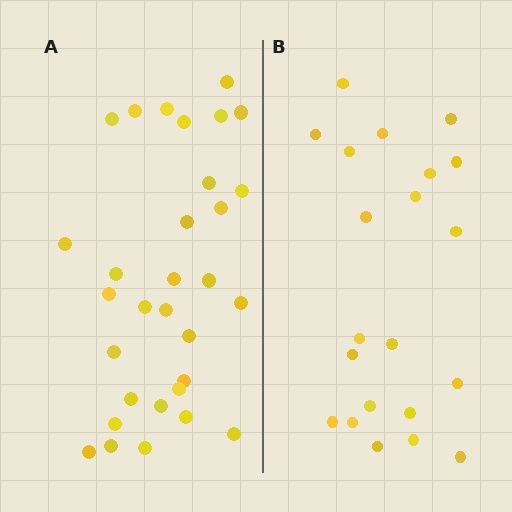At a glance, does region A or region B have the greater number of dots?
Region A (the left region) has more dots.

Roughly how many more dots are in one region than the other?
Region A has roughly 10 or so more dots than region B.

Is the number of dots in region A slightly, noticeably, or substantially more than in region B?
Region A has substantially more. The ratio is roughly 1.5 to 1.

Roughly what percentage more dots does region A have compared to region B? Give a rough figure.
About 50% more.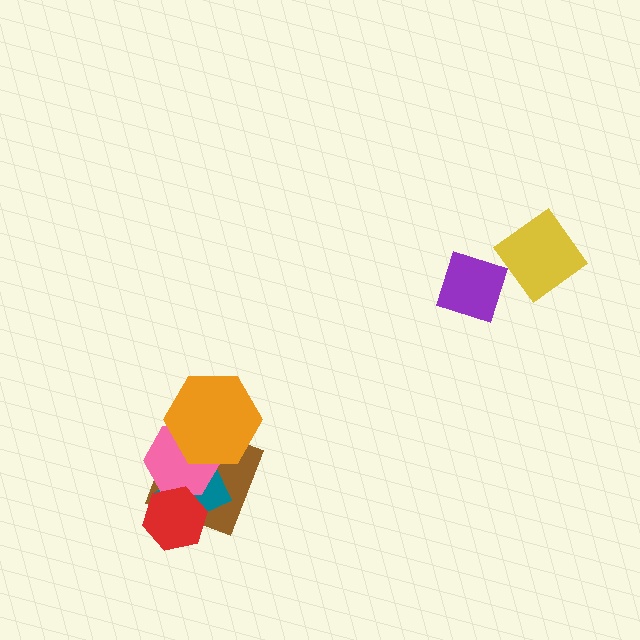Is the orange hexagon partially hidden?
No, no other shape covers it.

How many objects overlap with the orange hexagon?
2 objects overlap with the orange hexagon.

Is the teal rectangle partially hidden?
Yes, it is partially covered by another shape.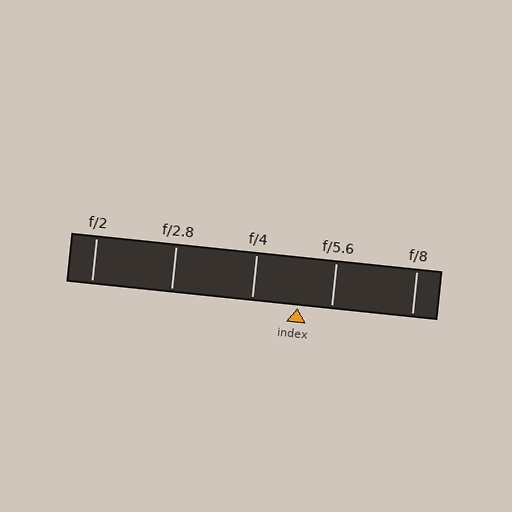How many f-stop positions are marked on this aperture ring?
There are 5 f-stop positions marked.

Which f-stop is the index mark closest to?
The index mark is closest to f/5.6.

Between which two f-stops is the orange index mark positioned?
The index mark is between f/4 and f/5.6.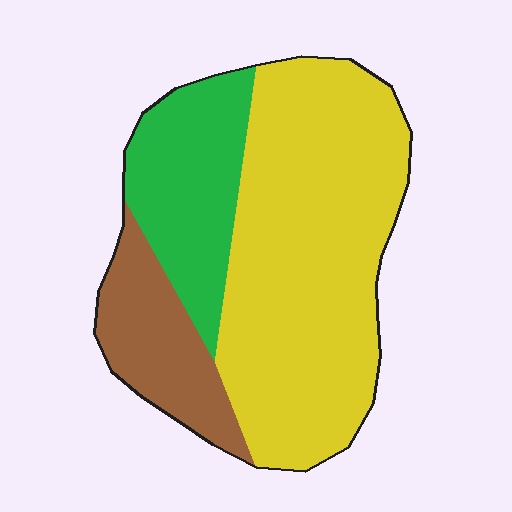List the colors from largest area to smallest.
From largest to smallest: yellow, green, brown.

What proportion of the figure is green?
Green covers 22% of the figure.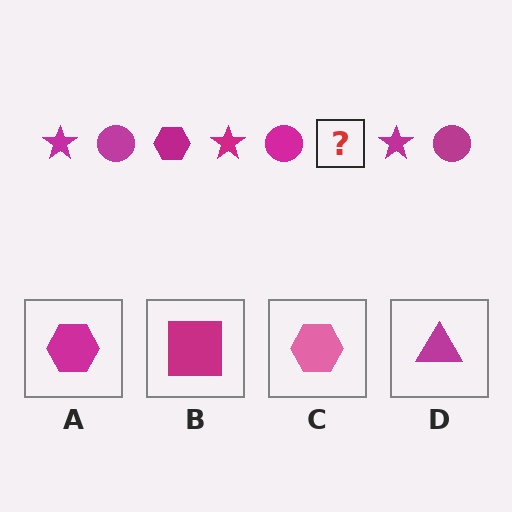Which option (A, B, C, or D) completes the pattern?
A.